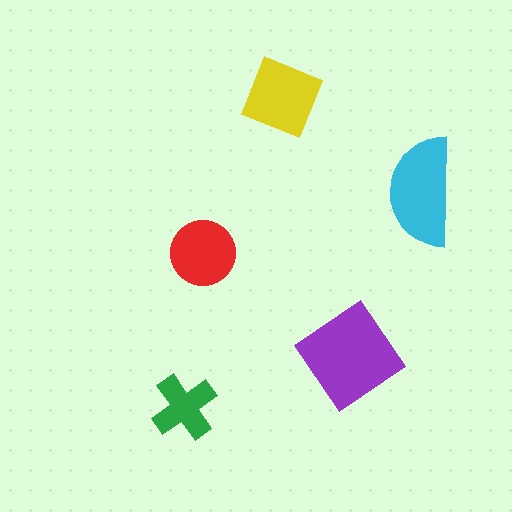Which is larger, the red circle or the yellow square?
The yellow square.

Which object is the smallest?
The green cross.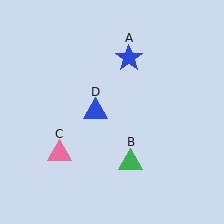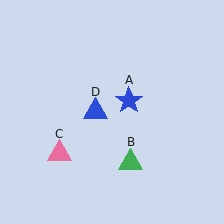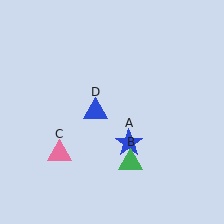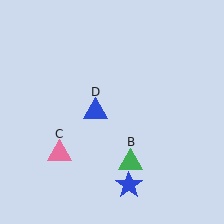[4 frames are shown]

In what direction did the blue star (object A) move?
The blue star (object A) moved down.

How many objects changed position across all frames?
1 object changed position: blue star (object A).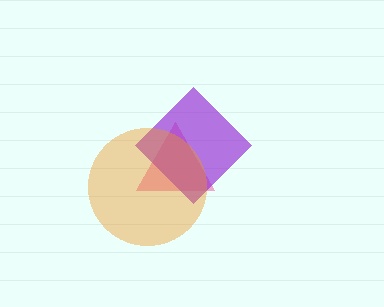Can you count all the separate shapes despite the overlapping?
Yes, there are 3 separate shapes.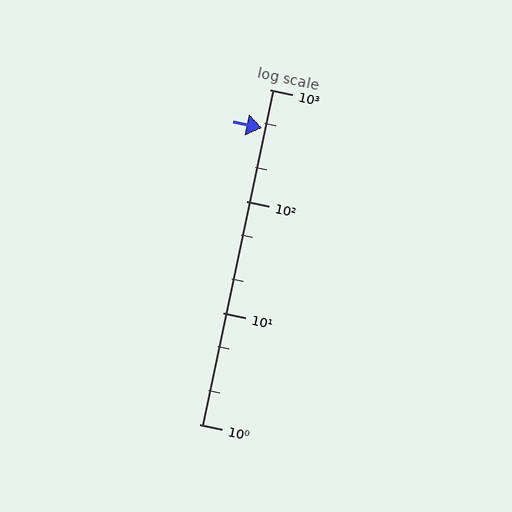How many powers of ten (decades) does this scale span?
The scale spans 3 decades, from 1 to 1000.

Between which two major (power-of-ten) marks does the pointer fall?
The pointer is between 100 and 1000.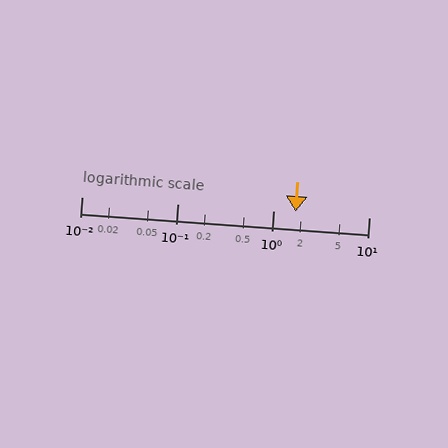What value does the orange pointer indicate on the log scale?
The pointer indicates approximately 1.7.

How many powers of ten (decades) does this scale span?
The scale spans 3 decades, from 0.01 to 10.